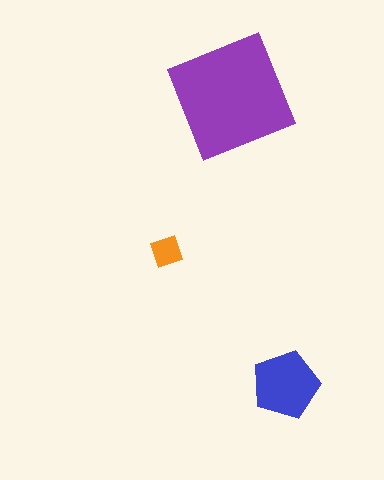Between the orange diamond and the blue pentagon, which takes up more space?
The blue pentagon.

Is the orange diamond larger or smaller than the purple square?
Smaller.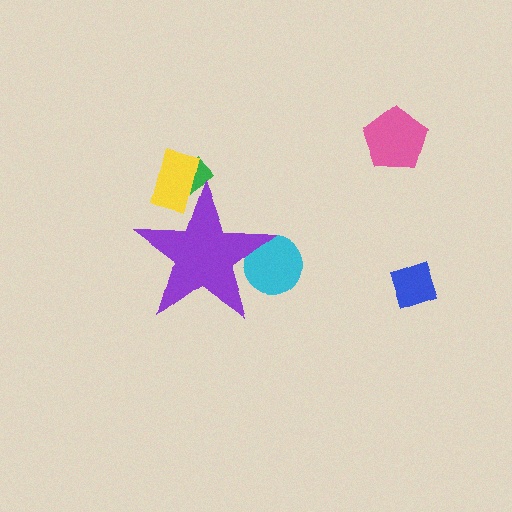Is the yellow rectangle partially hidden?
Yes, the yellow rectangle is partially hidden behind the purple star.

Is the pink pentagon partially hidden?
No, the pink pentagon is fully visible.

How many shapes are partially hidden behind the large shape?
3 shapes are partially hidden.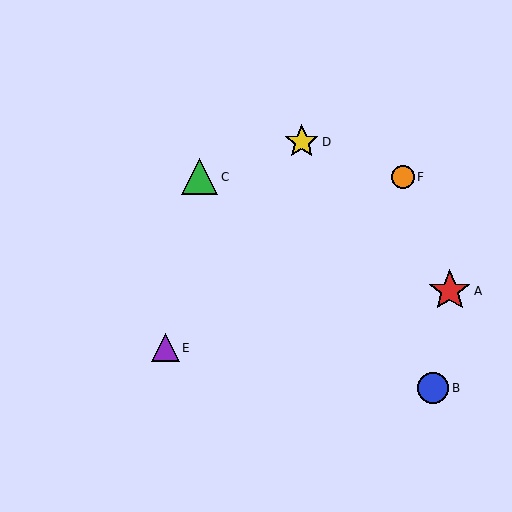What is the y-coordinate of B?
Object B is at y≈388.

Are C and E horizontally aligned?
No, C is at y≈177 and E is at y≈348.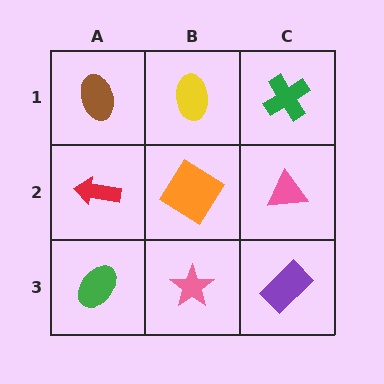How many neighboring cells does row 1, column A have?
2.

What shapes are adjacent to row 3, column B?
An orange diamond (row 2, column B), a green ellipse (row 3, column A), a purple rectangle (row 3, column C).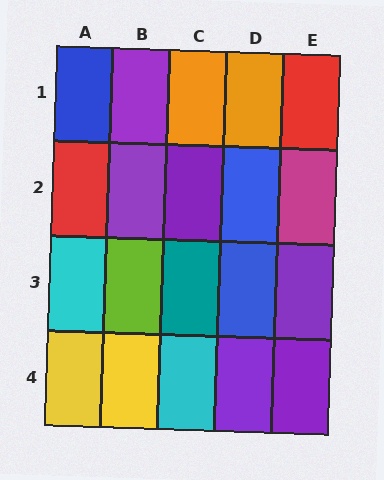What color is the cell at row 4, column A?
Yellow.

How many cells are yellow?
2 cells are yellow.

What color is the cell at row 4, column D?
Purple.